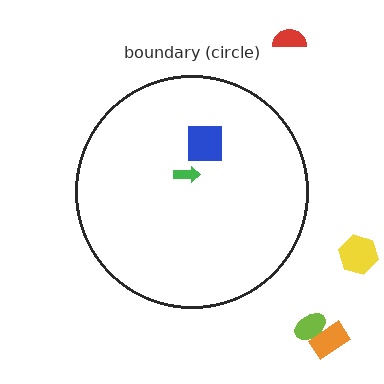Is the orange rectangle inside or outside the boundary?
Outside.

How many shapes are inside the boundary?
2 inside, 4 outside.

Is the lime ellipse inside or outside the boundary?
Outside.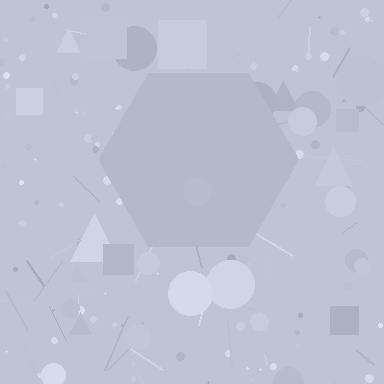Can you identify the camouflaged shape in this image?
The camouflaged shape is a hexagon.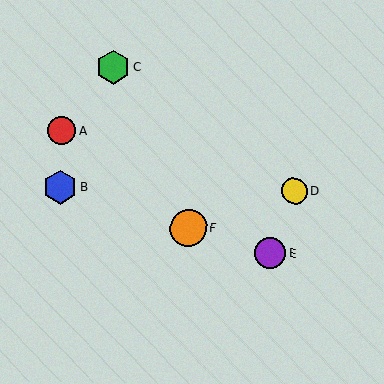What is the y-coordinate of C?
Object C is at y≈67.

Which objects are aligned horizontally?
Objects B, D are aligned horizontally.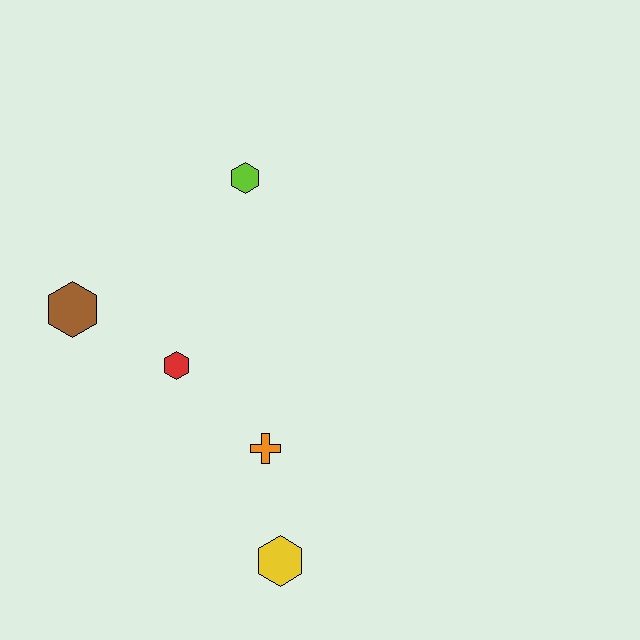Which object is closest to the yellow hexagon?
The orange cross is closest to the yellow hexagon.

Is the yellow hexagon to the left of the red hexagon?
No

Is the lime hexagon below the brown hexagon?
No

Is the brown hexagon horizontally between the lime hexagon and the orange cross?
No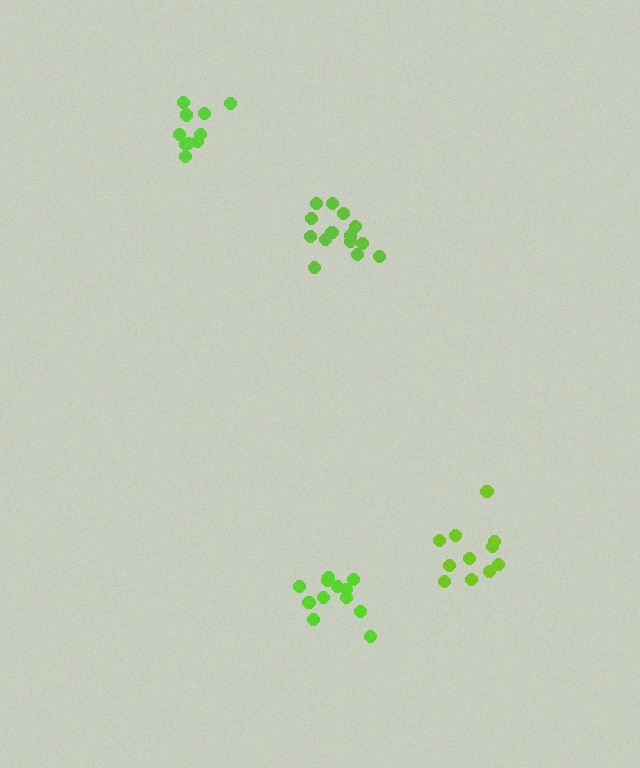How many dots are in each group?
Group 1: 11 dots, Group 2: 14 dots, Group 3: 12 dots, Group 4: 10 dots (47 total).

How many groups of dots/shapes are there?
There are 4 groups.